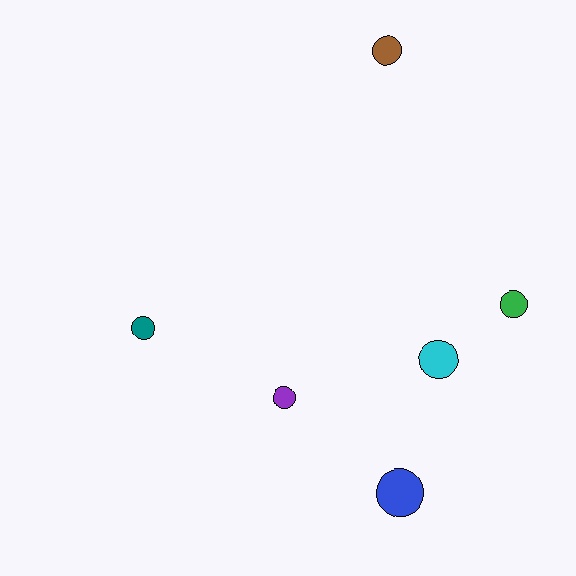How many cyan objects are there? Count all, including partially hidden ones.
There is 1 cyan object.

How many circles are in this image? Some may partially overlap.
There are 6 circles.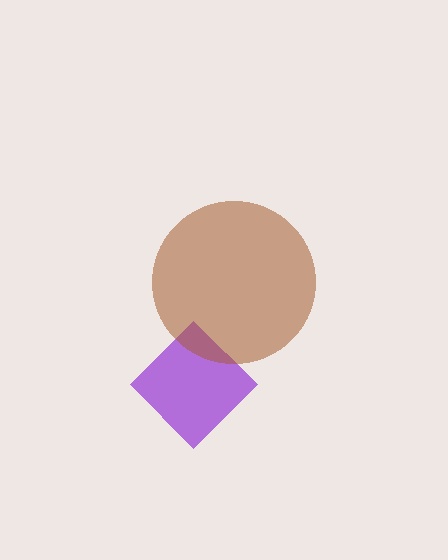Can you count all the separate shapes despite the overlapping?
Yes, there are 2 separate shapes.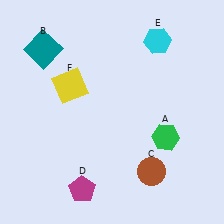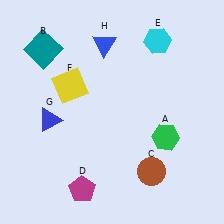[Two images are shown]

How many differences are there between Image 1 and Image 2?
There are 2 differences between the two images.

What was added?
A blue triangle (G), a blue triangle (H) were added in Image 2.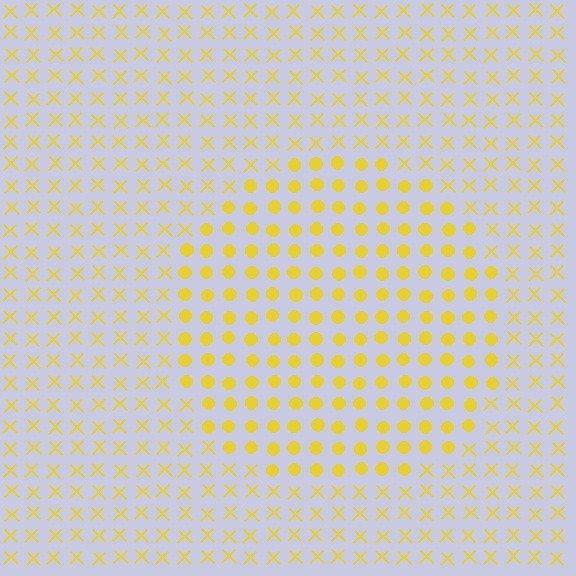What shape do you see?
I see a circle.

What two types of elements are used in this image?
The image uses circles inside the circle region and X marks outside it.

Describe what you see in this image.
The image is filled with small yellow elements arranged in a uniform grid. A circle-shaped region contains circles, while the surrounding area contains X marks. The boundary is defined purely by the change in element shape.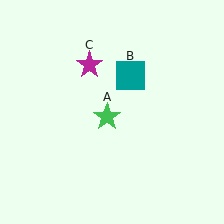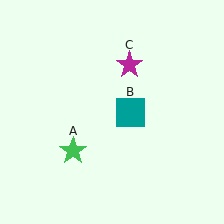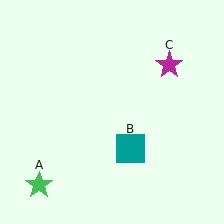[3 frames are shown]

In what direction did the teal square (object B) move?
The teal square (object B) moved down.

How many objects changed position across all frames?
3 objects changed position: green star (object A), teal square (object B), magenta star (object C).